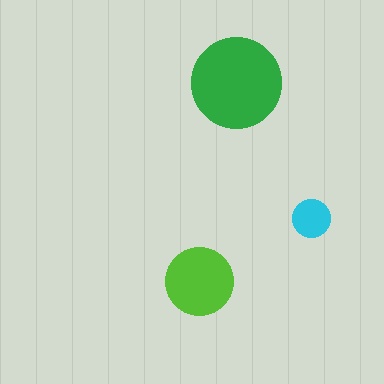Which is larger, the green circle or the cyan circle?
The green one.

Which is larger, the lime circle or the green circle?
The green one.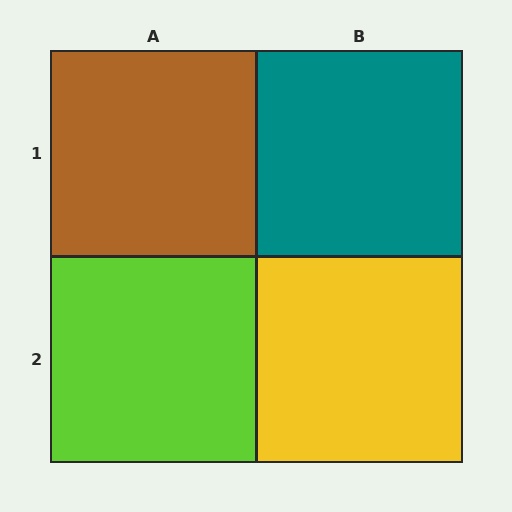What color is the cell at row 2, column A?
Lime.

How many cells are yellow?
1 cell is yellow.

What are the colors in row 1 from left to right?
Brown, teal.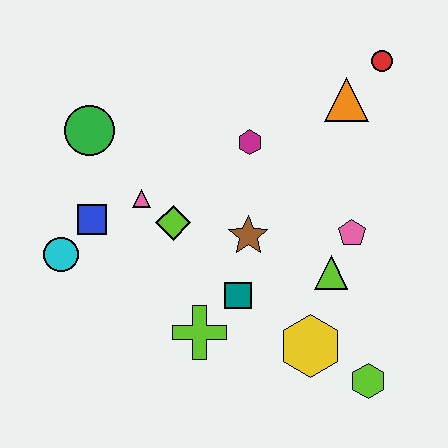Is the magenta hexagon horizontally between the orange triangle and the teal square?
Yes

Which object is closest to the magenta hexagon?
The brown star is closest to the magenta hexagon.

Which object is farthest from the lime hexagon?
The green circle is farthest from the lime hexagon.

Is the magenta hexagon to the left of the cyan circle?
No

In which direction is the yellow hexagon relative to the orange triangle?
The yellow hexagon is below the orange triangle.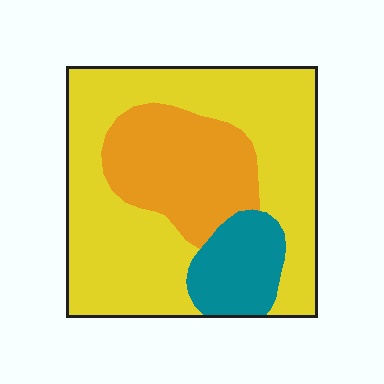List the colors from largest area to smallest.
From largest to smallest: yellow, orange, teal.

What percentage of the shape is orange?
Orange takes up about one quarter (1/4) of the shape.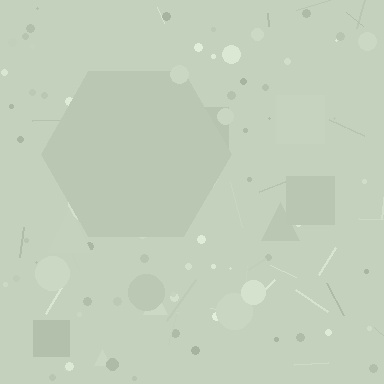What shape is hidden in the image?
A hexagon is hidden in the image.